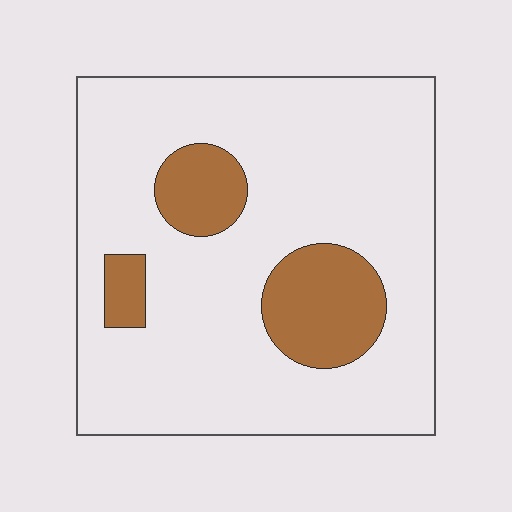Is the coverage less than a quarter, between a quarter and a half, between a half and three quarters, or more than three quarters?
Less than a quarter.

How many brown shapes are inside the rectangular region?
3.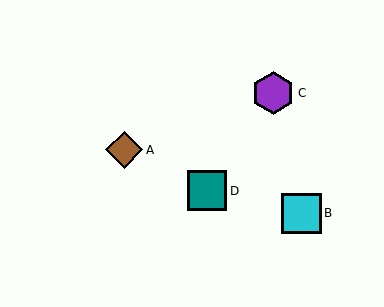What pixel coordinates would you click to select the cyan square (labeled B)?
Click at (301, 213) to select the cyan square B.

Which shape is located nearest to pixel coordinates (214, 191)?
The teal square (labeled D) at (207, 191) is nearest to that location.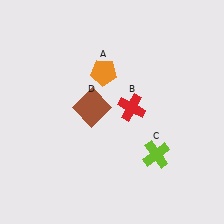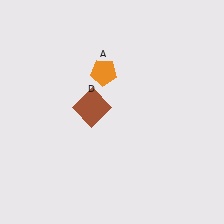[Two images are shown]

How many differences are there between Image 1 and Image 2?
There are 2 differences between the two images.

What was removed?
The lime cross (C), the red cross (B) were removed in Image 2.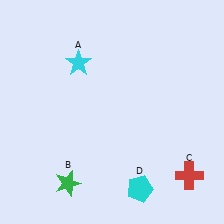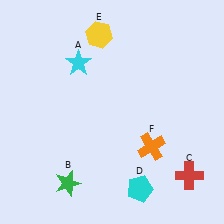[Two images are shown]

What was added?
A yellow hexagon (E), an orange cross (F) were added in Image 2.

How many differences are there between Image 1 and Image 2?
There are 2 differences between the two images.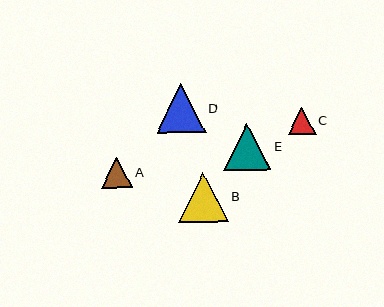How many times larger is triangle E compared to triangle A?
Triangle E is approximately 1.5 times the size of triangle A.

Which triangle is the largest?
Triangle B is the largest with a size of approximately 49 pixels.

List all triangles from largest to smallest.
From largest to smallest: B, D, E, A, C.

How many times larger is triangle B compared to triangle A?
Triangle B is approximately 1.6 times the size of triangle A.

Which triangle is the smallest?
Triangle C is the smallest with a size of approximately 27 pixels.